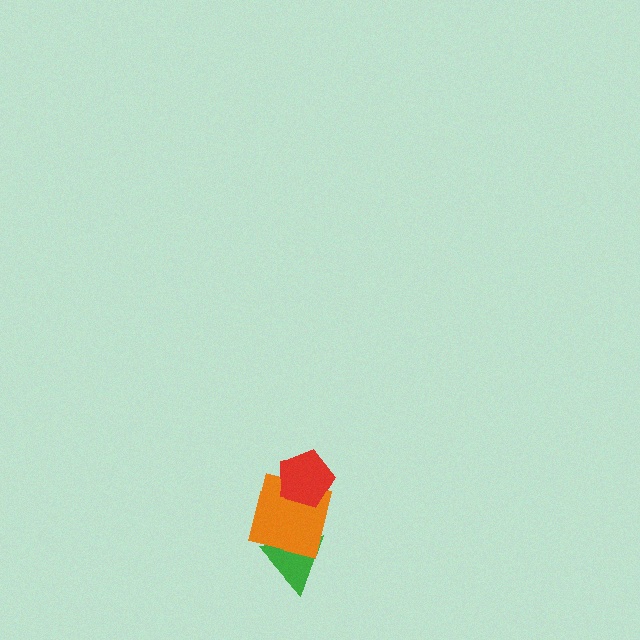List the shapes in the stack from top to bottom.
From top to bottom: the red pentagon, the orange square, the green triangle.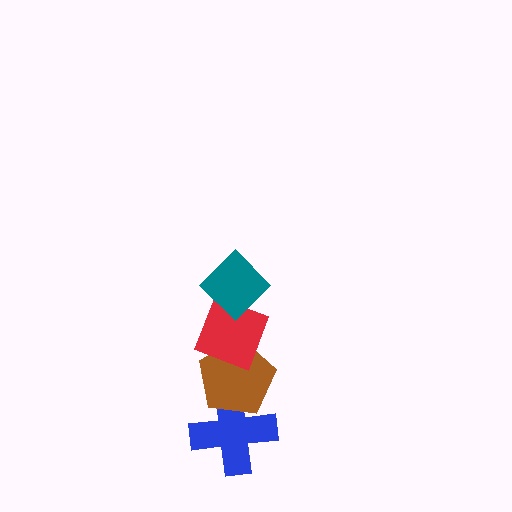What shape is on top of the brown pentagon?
The red diamond is on top of the brown pentagon.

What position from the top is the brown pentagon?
The brown pentagon is 3rd from the top.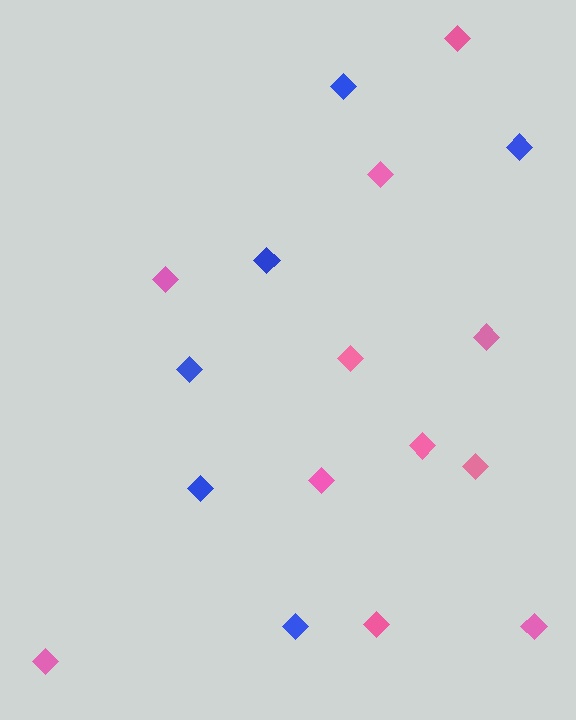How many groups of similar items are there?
There are 2 groups: one group of blue diamonds (6) and one group of pink diamonds (11).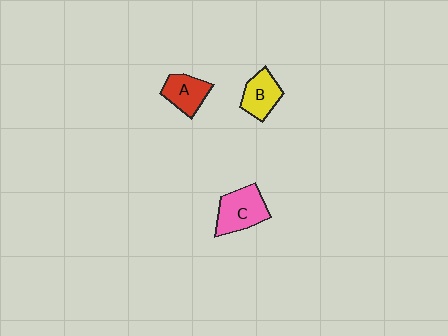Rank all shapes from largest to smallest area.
From largest to smallest: C (pink), B (yellow), A (red).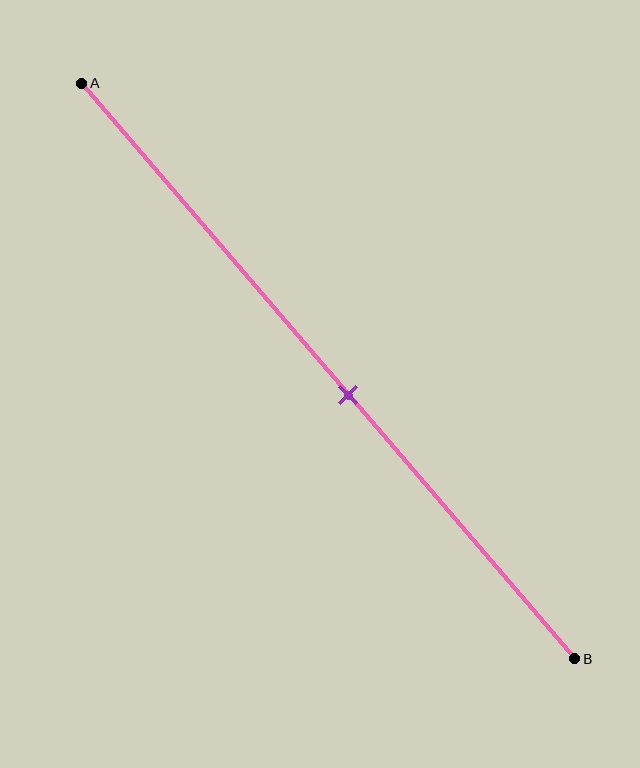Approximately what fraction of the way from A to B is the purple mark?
The purple mark is approximately 55% of the way from A to B.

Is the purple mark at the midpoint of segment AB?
No, the mark is at about 55% from A, not at the 50% midpoint.